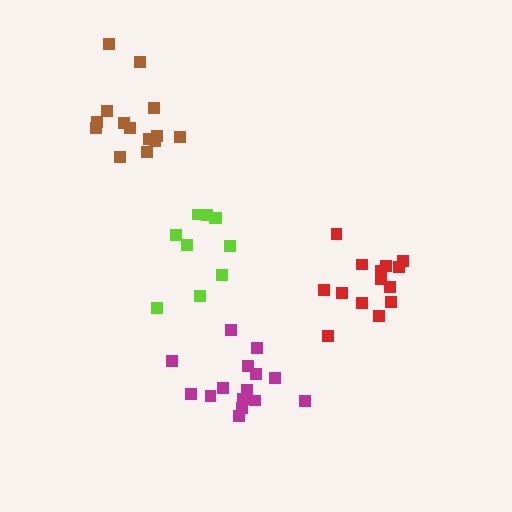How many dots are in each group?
Group 1: 10 dots, Group 2: 15 dots, Group 3: 14 dots, Group 4: 14 dots (53 total).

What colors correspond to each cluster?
The clusters are colored: lime, magenta, red, brown.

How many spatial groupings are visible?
There are 4 spatial groupings.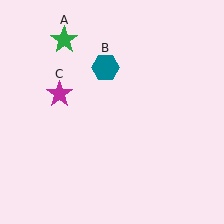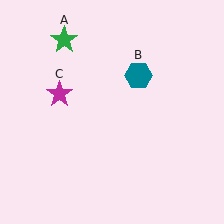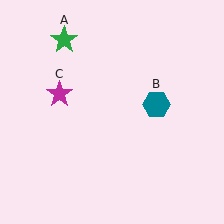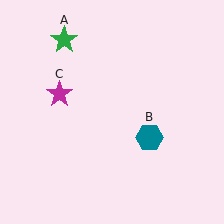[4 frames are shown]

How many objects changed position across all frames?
1 object changed position: teal hexagon (object B).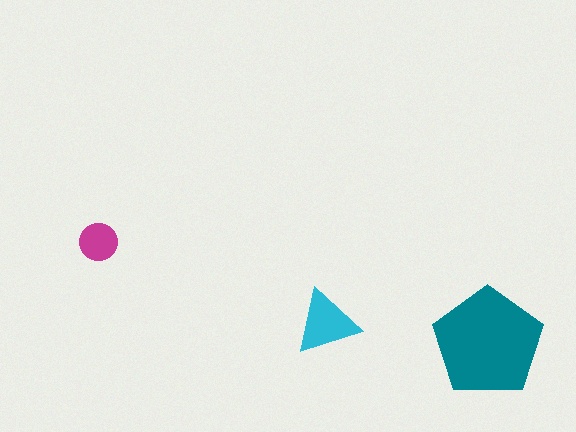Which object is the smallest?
The magenta circle.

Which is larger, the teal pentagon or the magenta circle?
The teal pentagon.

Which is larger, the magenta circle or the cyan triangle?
The cyan triangle.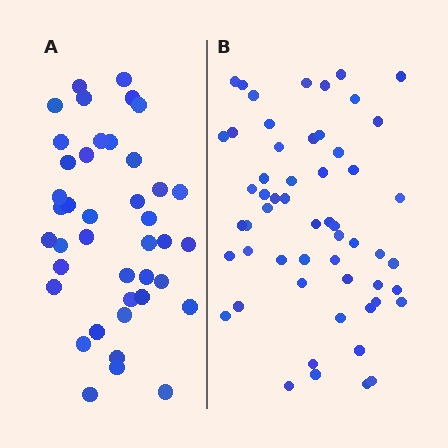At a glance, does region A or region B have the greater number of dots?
Region B (the right region) has more dots.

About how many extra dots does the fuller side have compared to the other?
Region B has approximately 15 more dots than region A.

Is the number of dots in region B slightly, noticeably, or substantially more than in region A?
Region B has noticeably more, but not dramatically so. The ratio is roughly 1.4 to 1.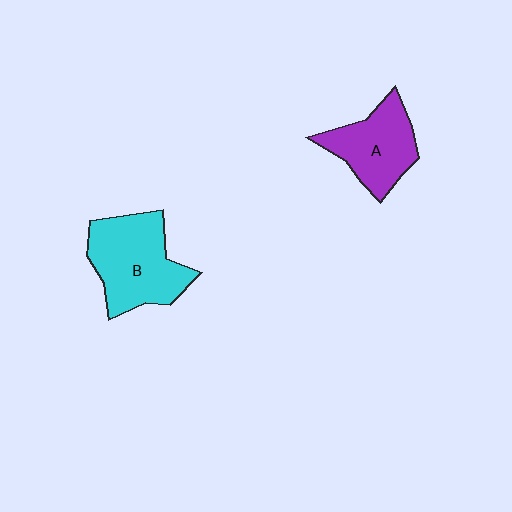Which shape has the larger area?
Shape B (cyan).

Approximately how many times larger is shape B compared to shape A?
Approximately 1.3 times.